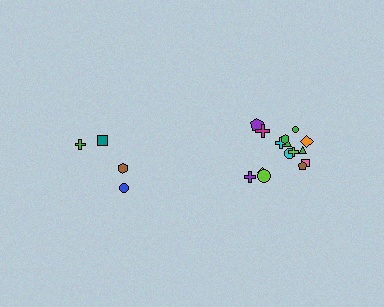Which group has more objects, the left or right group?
The right group.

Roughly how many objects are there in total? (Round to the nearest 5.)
Roughly 20 objects in total.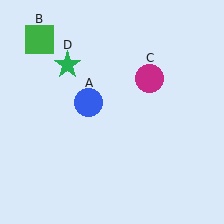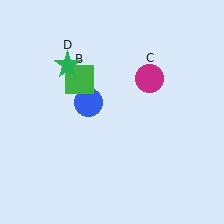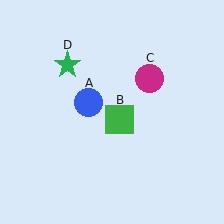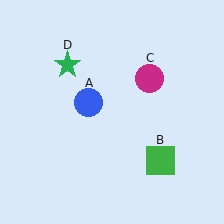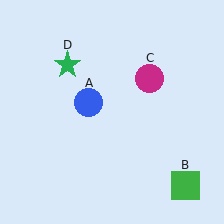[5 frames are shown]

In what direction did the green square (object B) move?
The green square (object B) moved down and to the right.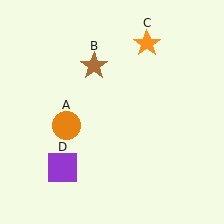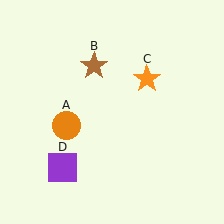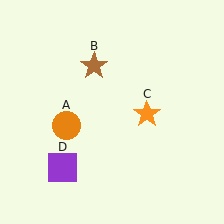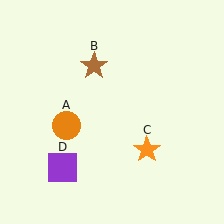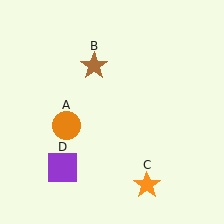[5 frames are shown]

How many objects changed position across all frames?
1 object changed position: orange star (object C).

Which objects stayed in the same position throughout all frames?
Orange circle (object A) and brown star (object B) and purple square (object D) remained stationary.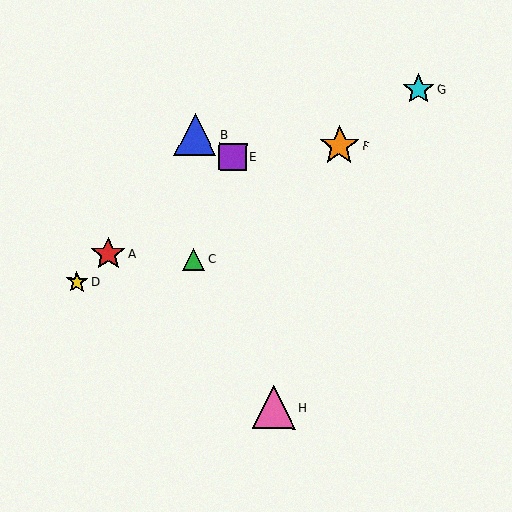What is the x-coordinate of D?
Object D is at x≈77.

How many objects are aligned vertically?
2 objects (B, C) are aligned vertically.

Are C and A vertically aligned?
No, C is at x≈194 and A is at x≈108.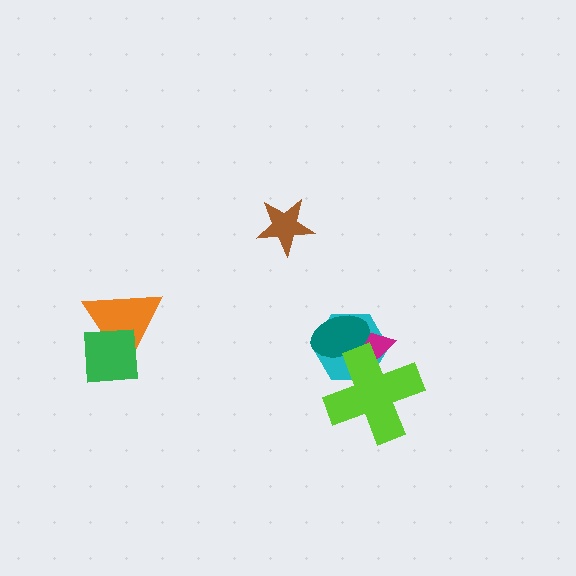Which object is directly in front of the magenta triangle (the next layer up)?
The teal ellipse is directly in front of the magenta triangle.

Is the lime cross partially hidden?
No, no other shape covers it.